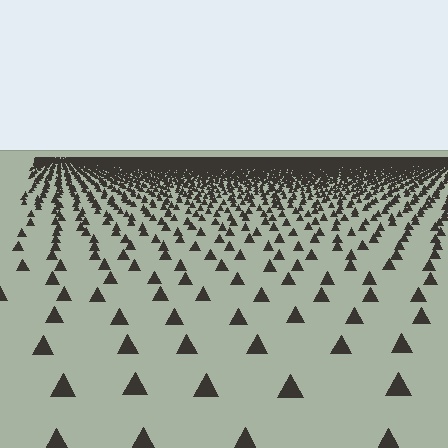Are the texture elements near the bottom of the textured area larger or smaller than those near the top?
Larger. Near the bottom, elements are closer to the viewer and appear at a bigger on-screen size.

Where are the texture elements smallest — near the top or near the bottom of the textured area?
Near the top.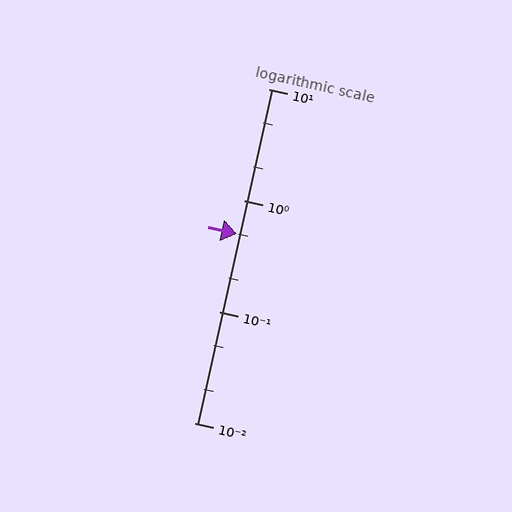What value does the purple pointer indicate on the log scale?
The pointer indicates approximately 0.5.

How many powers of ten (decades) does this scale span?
The scale spans 3 decades, from 0.01 to 10.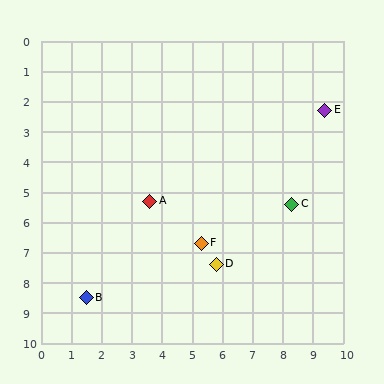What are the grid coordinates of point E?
Point E is at approximately (9.4, 2.3).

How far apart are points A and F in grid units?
Points A and F are about 2.2 grid units apart.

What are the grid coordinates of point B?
Point B is at approximately (1.5, 8.5).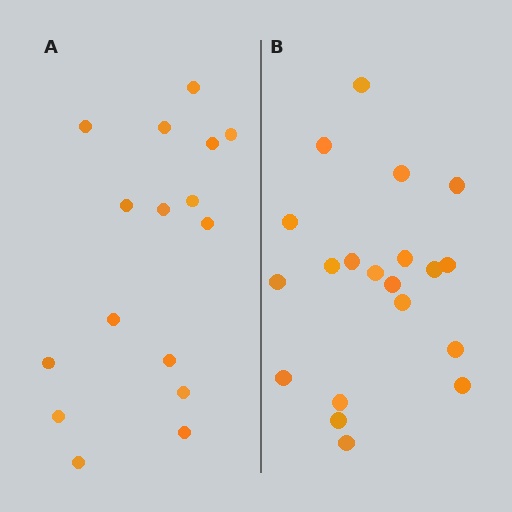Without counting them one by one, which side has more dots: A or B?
Region B (the right region) has more dots.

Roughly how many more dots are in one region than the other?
Region B has about 4 more dots than region A.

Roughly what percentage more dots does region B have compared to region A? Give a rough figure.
About 25% more.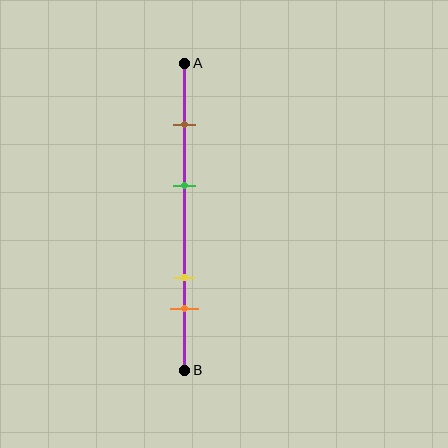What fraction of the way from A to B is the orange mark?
The orange mark is approximately 80% (0.8) of the way from A to B.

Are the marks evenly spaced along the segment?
No, the marks are not evenly spaced.